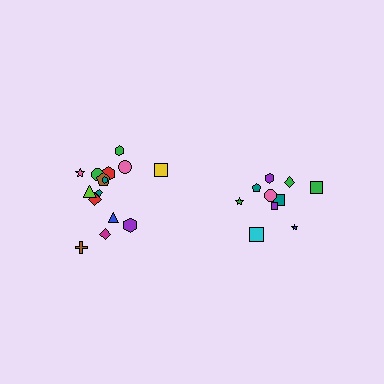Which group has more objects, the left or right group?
The left group.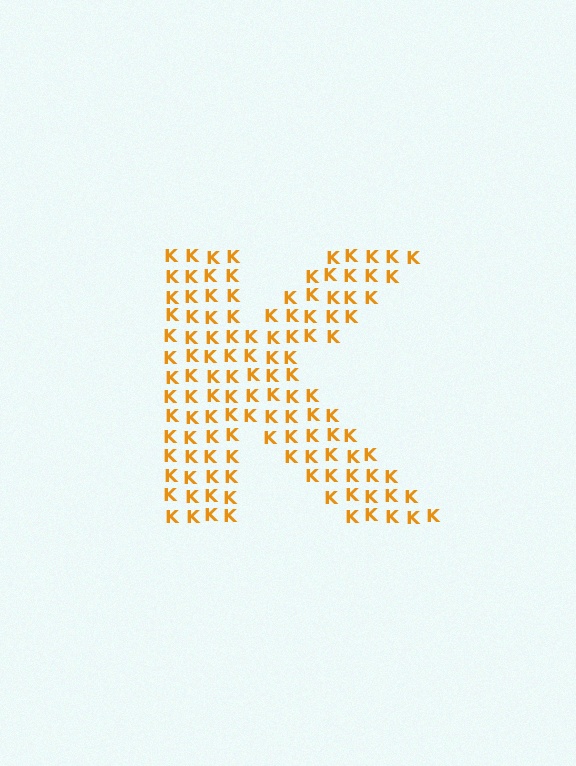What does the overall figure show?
The overall figure shows the letter K.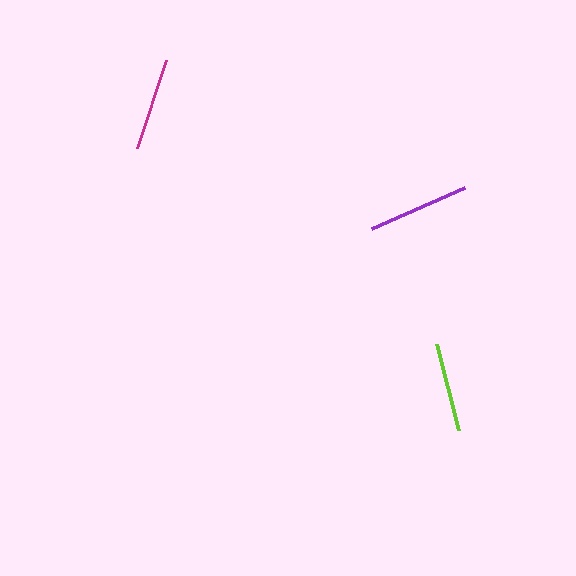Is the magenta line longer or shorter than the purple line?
The purple line is longer than the magenta line.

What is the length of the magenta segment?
The magenta segment is approximately 92 pixels long.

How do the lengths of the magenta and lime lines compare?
The magenta and lime lines are approximately the same length.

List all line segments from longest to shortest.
From longest to shortest: purple, magenta, lime.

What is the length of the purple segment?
The purple segment is approximately 102 pixels long.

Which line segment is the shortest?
The lime line is the shortest at approximately 89 pixels.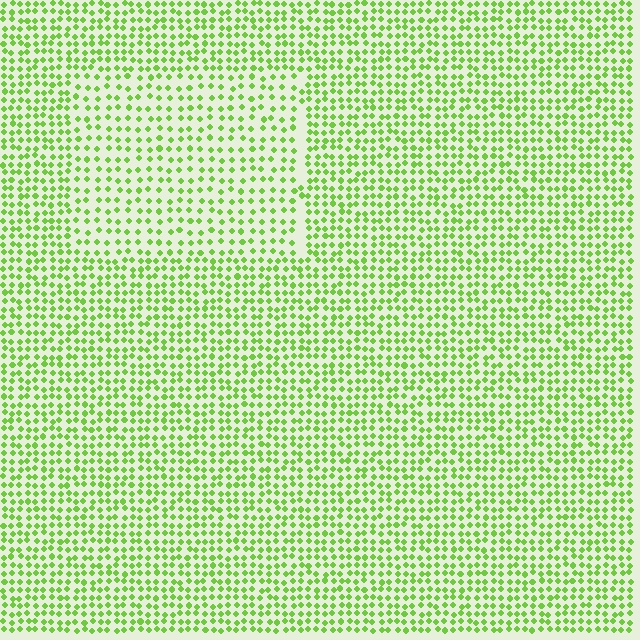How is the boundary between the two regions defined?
The boundary is defined by a change in element density (approximately 1.6x ratio). All elements are the same color, size, and shape.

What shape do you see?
I see a rectangle.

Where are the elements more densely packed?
The elements are more densely packed outside the rectangle boundary.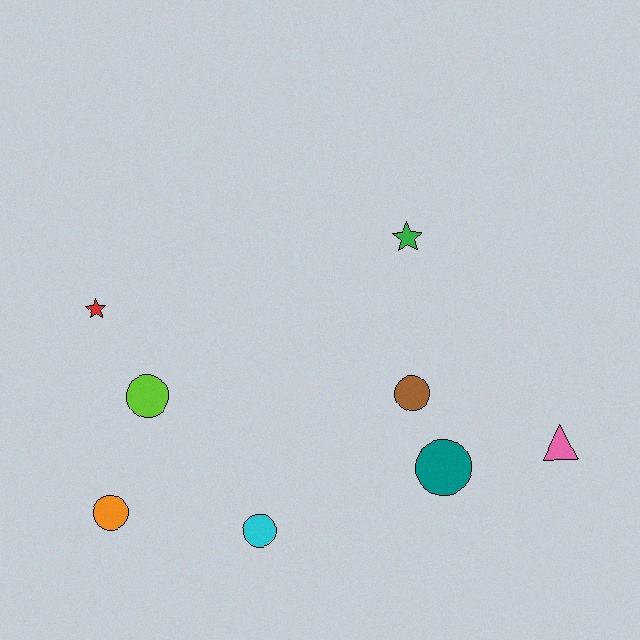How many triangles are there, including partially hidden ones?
There is 1 triangle.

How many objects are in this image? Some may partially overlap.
There are 8 objects.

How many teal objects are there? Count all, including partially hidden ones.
There is 1 teal object.